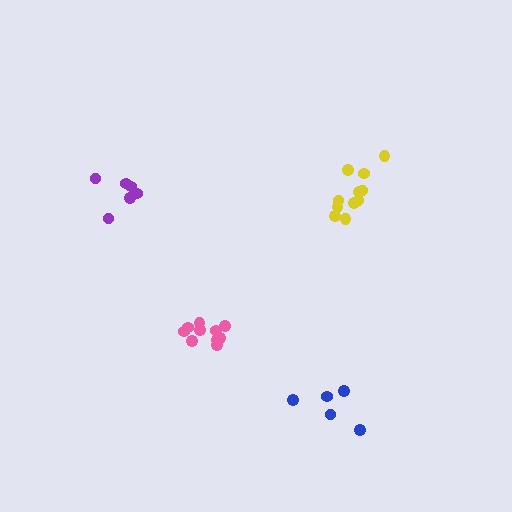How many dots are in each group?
Group 1: 6 dots, Group 2: 11 dots, Group 3: 5 dots, Group 4: 10 dots (32 total).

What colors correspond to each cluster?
The clusters are colored: purple, yellow, blue, pink.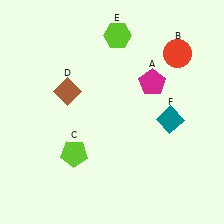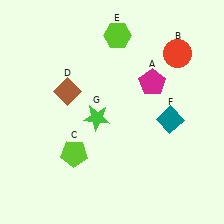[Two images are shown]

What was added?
A green star (G) was added in Image 2.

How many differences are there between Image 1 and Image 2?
There is 1 difference between the two images.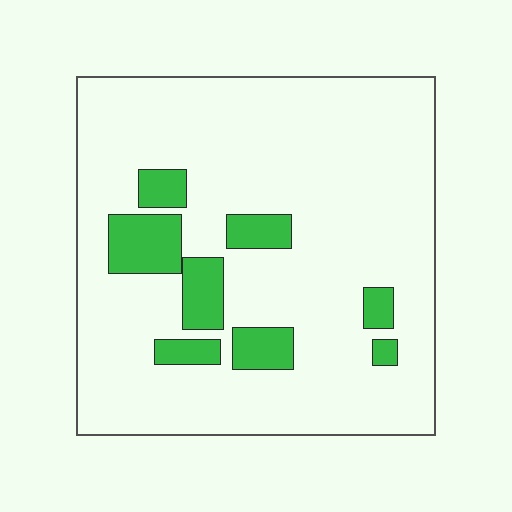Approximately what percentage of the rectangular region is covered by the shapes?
Approximately 15%.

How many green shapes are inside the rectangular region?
8.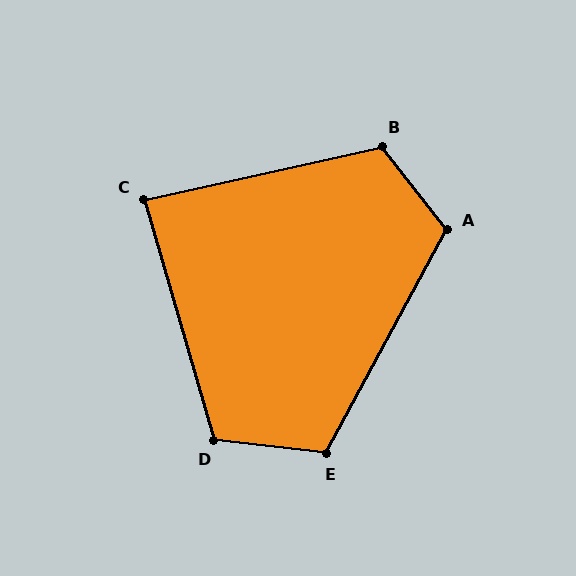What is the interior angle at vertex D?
Approximately 113 degrees (obtuse).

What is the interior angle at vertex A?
Approximately 113 degrees (obtuse).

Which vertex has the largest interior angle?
B, at approximately 116 degrees.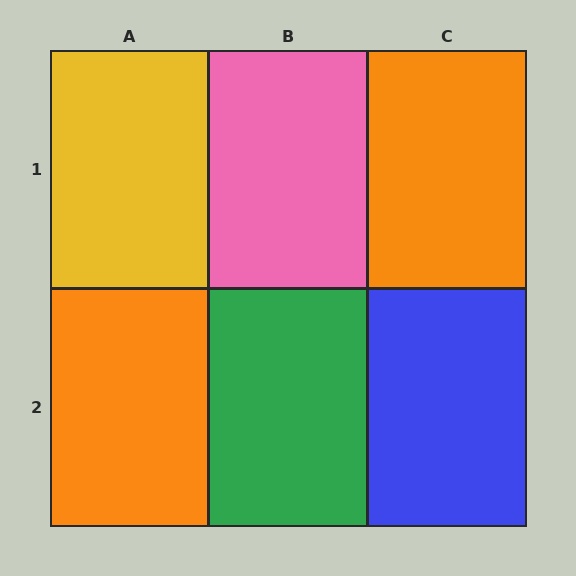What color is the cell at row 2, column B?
Green.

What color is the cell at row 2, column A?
Orange.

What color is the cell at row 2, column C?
Blue.